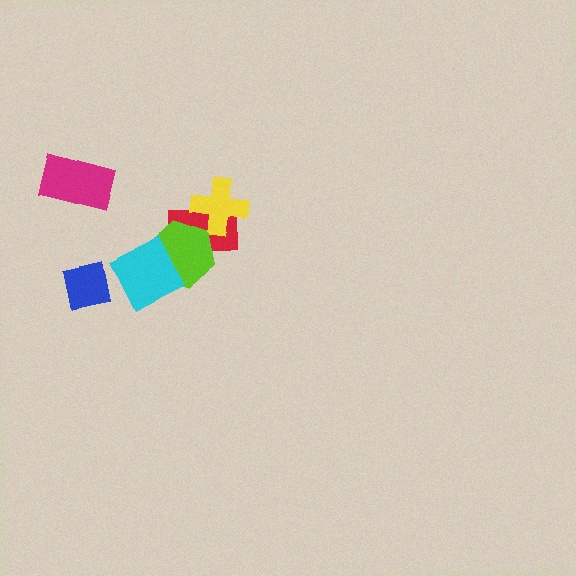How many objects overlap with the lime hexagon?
2 objects overlap with the lime hexagon.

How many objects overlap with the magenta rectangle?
0 objects overlap with the magenta rectangle.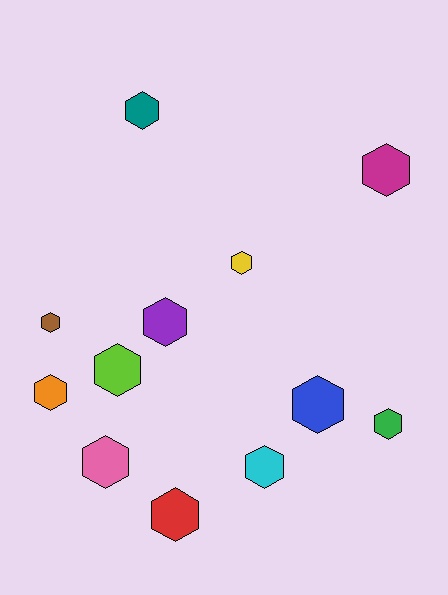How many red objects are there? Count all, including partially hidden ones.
There is 1 red object.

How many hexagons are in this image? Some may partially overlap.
There are 12 hexagons.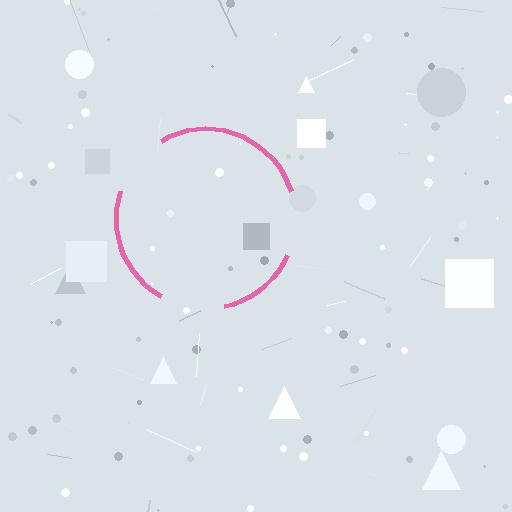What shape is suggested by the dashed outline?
The dashed outline suggests a circle.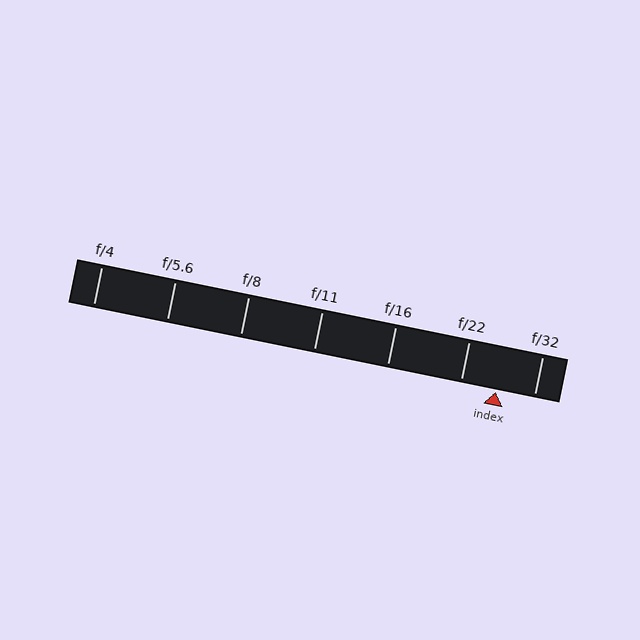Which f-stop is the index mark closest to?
The index mark is closest to f/22.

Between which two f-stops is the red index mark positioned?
The index mark is between f/22 and f/32.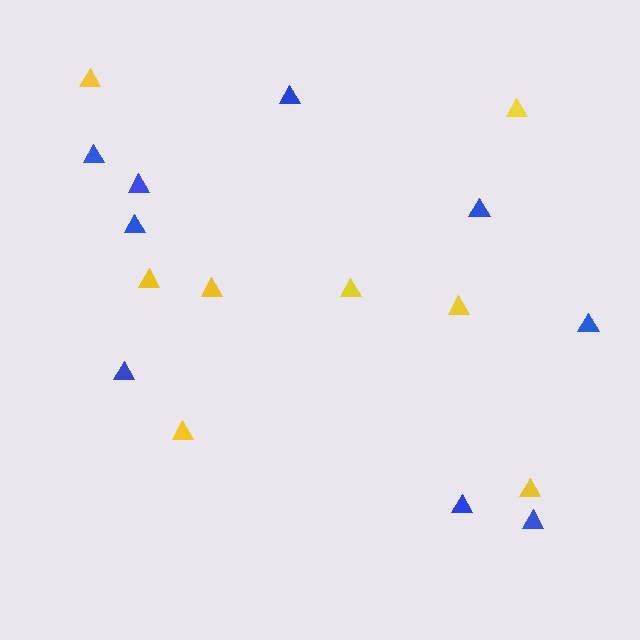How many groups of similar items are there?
There are 2 groups: one group of blue triangles (9) and one group of yellow triangles (8).